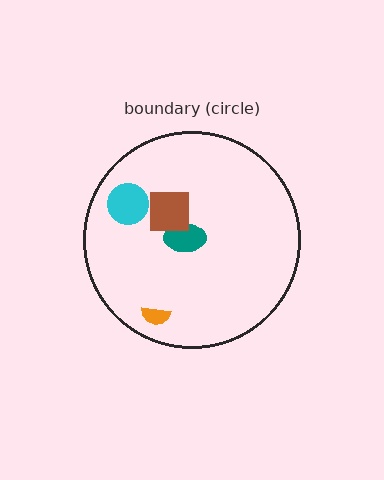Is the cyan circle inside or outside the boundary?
Inside.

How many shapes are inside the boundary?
4 inside, 0 outside.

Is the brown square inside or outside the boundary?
Inside.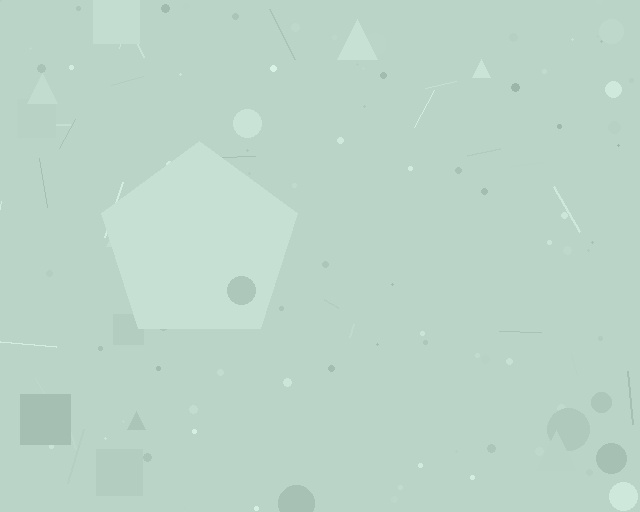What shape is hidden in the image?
A pentagon is hidden in the image.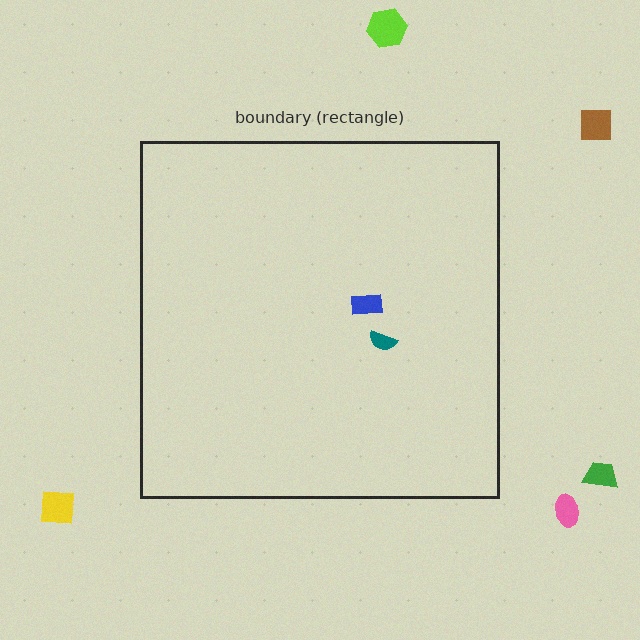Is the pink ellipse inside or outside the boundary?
Outside.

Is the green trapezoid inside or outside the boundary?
Outside.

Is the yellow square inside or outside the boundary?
Outside.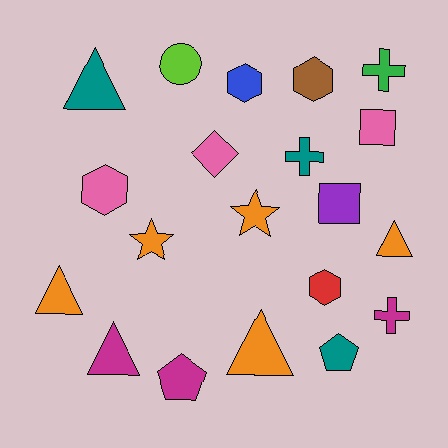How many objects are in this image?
There are 20 objects.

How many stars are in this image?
There are 2 stars.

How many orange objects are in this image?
There are 5 orange objects.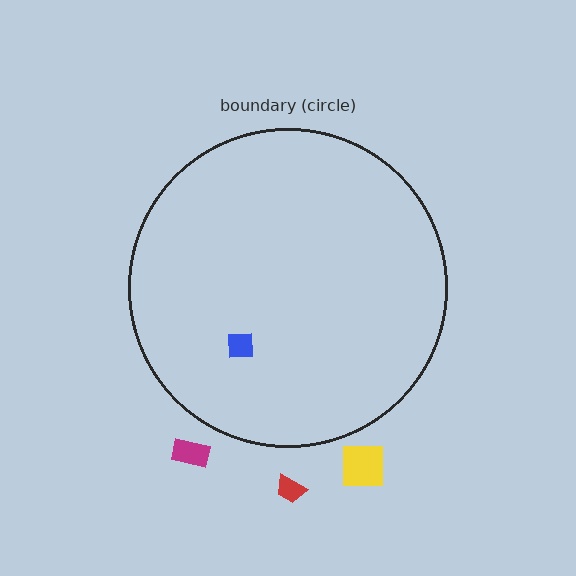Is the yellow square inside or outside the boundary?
Outside.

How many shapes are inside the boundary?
1 inside, 3 outside.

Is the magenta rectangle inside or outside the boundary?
Outside.